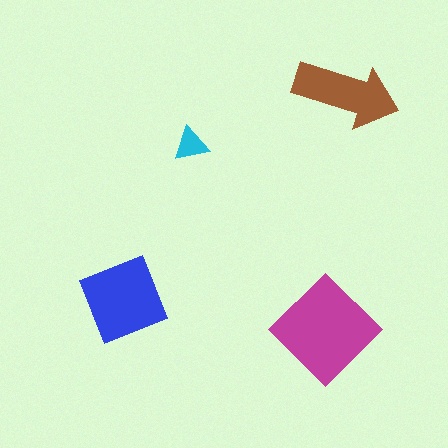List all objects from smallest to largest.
The cyan triangle, the brown arrow, the blue square, the magenta diamond.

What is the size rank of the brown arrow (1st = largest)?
3rd.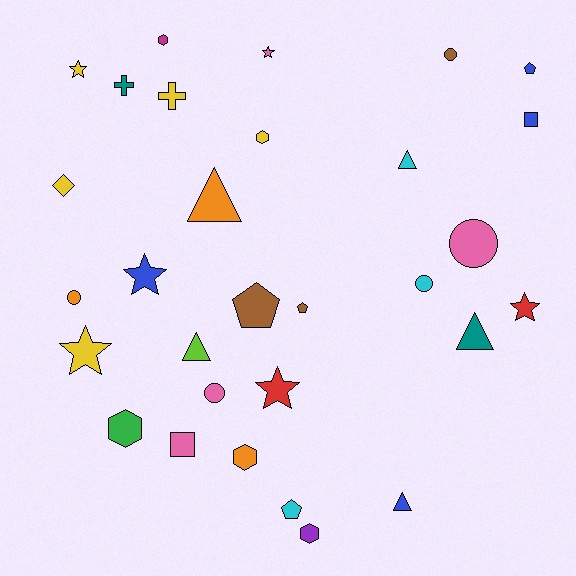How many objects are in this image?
There are 30 objects.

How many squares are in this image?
There are 2 squares.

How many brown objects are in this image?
There are 3 brown objects.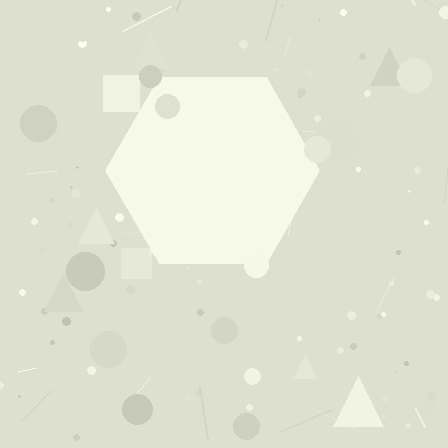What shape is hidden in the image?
A hexagon is hidden in the image.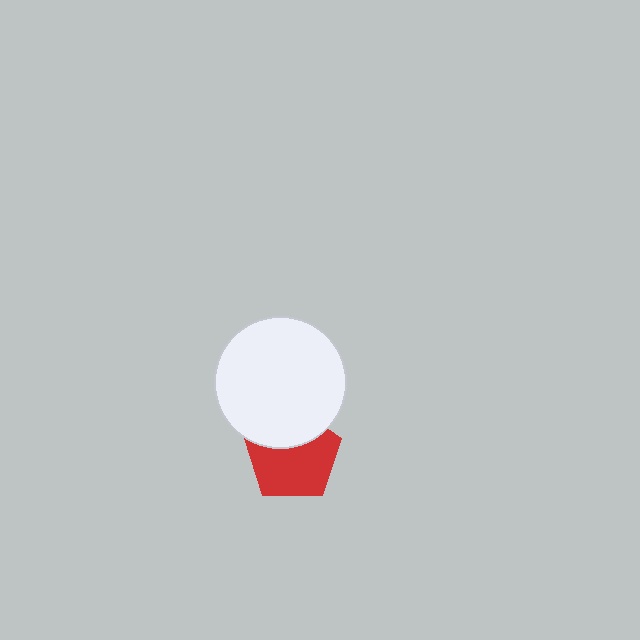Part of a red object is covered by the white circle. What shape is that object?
It is a pentagon.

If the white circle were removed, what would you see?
You would see the complete red pentagon.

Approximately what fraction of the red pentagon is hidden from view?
Roughly 34% of the red pentagon is hidden behind the white circle.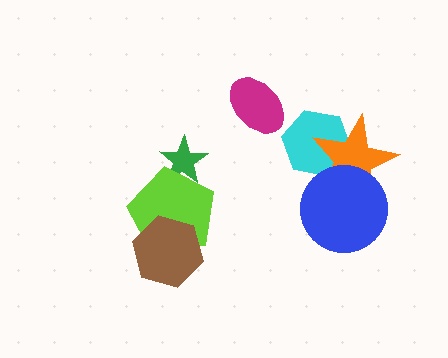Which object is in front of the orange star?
The blue circle is in front of the orange star.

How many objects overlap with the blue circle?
1 object overlaps with the blue circle.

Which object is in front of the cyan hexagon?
The orange star is in front of the cyan hexagon.